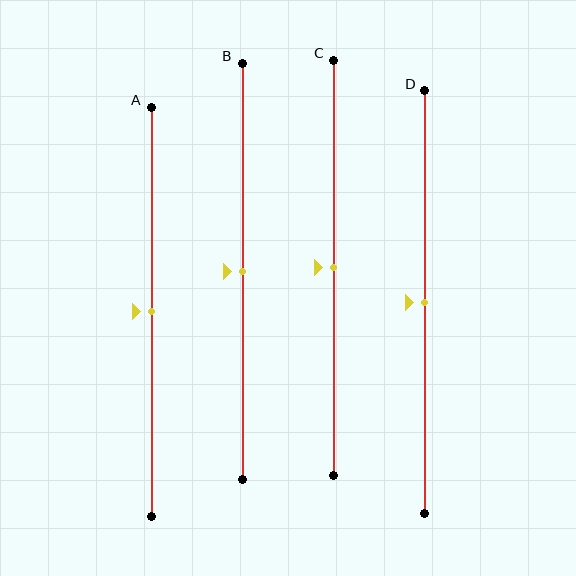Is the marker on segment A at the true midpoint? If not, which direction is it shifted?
Yes, the marker on segment A is at the true midpoint.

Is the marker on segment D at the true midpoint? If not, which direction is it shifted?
Yes, the marker on segment D is at the true midpoint.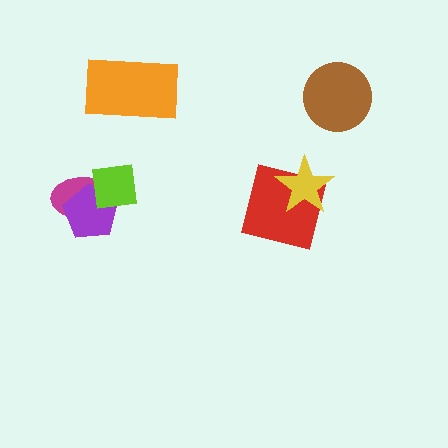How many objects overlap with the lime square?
2 objects overlap with the lime square.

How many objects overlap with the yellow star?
1 object overlaps with the yellow star.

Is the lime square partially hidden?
No, no other shape covers it.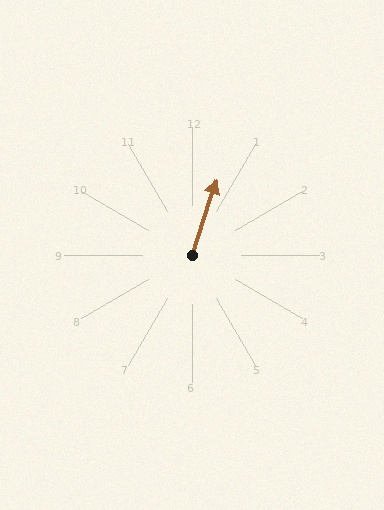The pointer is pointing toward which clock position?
Roughly 1 o'clock.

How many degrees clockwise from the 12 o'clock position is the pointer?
Approximately 18 degrees.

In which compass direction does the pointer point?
North.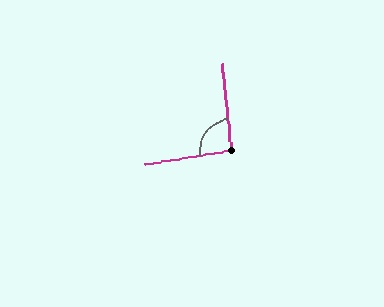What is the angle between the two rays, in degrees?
Approximately 92 degrees.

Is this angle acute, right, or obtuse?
It is approximately a right angle.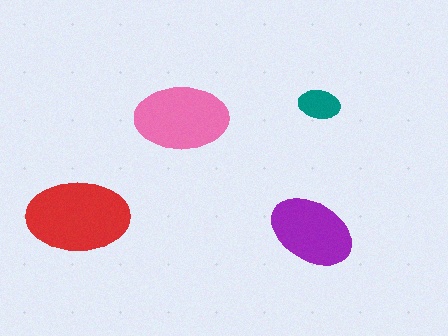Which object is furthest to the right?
The teal ellipse is rightmost.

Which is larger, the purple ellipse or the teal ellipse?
The purple one.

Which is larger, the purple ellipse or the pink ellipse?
The pink one.